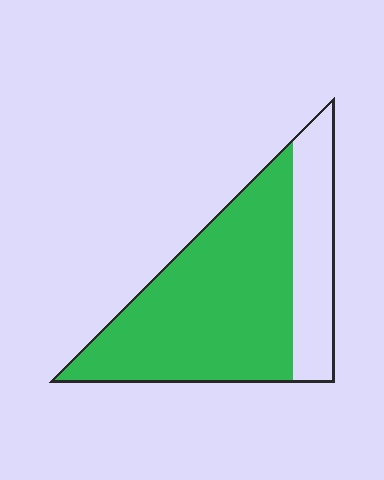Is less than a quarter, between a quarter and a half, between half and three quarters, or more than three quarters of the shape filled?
Between half and three quarters.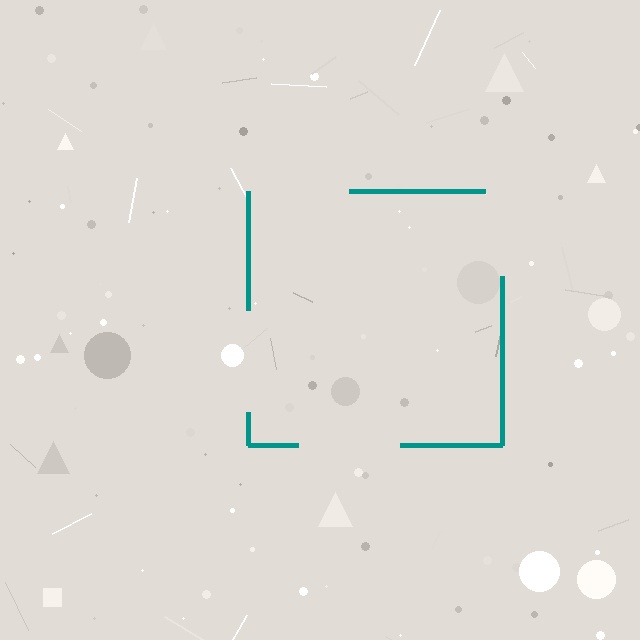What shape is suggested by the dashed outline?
The dashed outline suggests a square.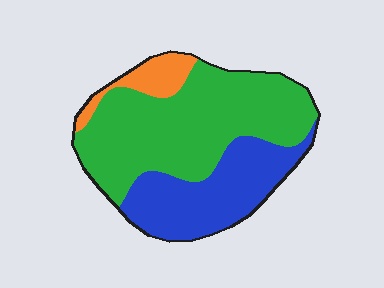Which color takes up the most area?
Green, at roughly 60%.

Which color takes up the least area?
Orange, at roughly 10%.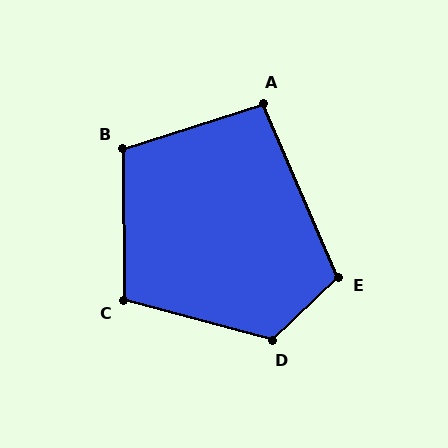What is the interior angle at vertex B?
Approximately 107 degrees (obtuse).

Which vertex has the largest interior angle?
D, at approximately 121 degrees.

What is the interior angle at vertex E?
Approximately 111 degrees (obtuse).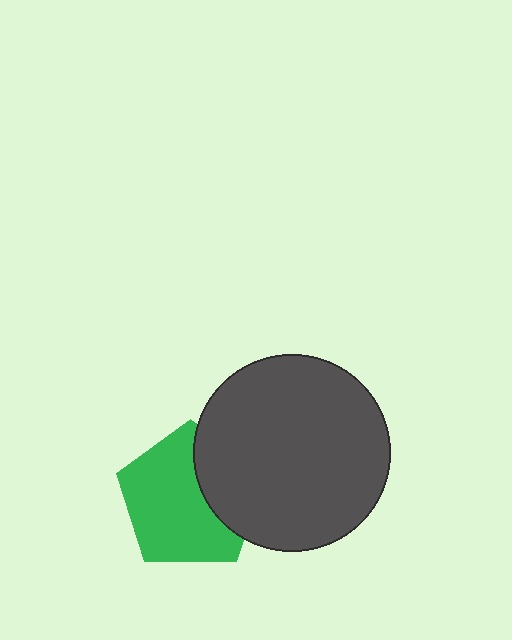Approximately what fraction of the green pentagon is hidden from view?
Roughly 32% of the green pentagon is hidden behind the dark gray circle.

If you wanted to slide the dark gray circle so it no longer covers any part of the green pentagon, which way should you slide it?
Slide it right — that is the most direct way to separate the two shapes.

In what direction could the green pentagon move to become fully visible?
The green pentagon could move left. That would shift it out from behind the dark gray circle entirely.